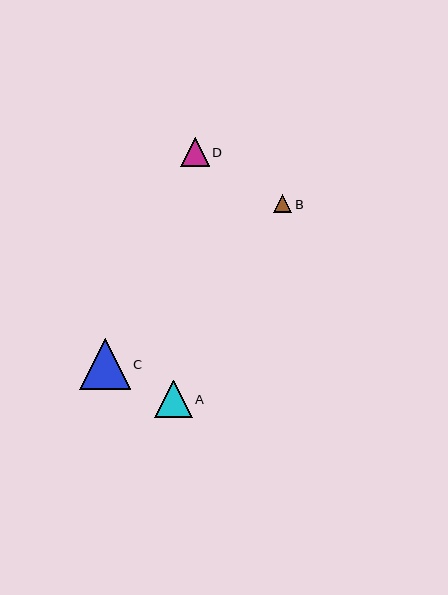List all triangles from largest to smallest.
From largest to smallest: C, A, D, B.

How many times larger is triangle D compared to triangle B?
Triangle D is approximately 1.6 times the size of triangle B.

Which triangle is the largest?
Triangle C is the largest with a size of approximately 50 pixels.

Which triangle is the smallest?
Triangle B is the smallest with a size of approximately 18 pixels.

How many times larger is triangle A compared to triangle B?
Triangle A is approximately 2.1 times the size of triangle B.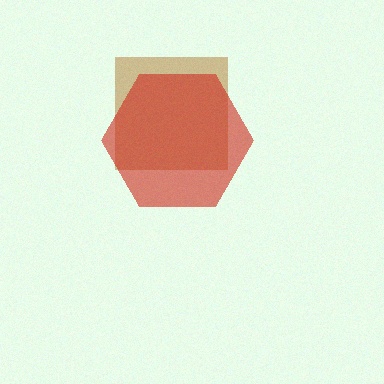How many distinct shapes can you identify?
There are 2 distinct shapes: a brown square, a red hexagon.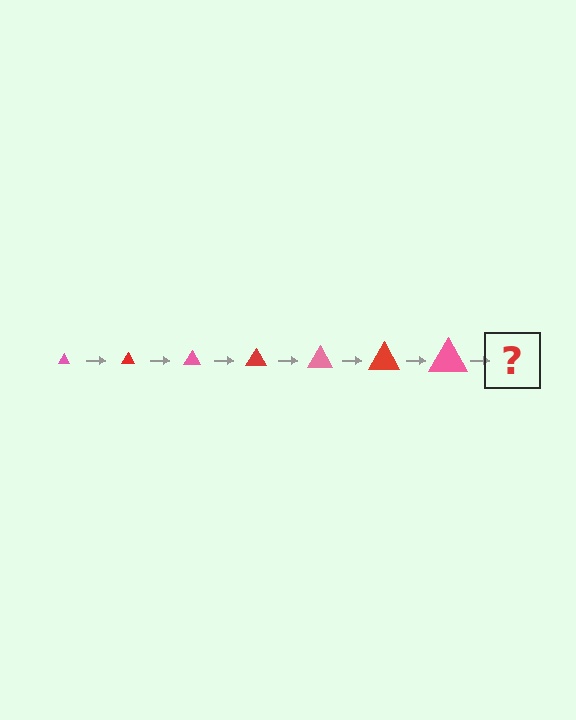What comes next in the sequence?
The next element should be a red triangle, larger than the previous one.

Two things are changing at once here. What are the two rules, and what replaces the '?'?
The two rules are that the triangle grows larger each step and the color cycles through pink and red. The '?' should be a red triangle, larger than the previous one.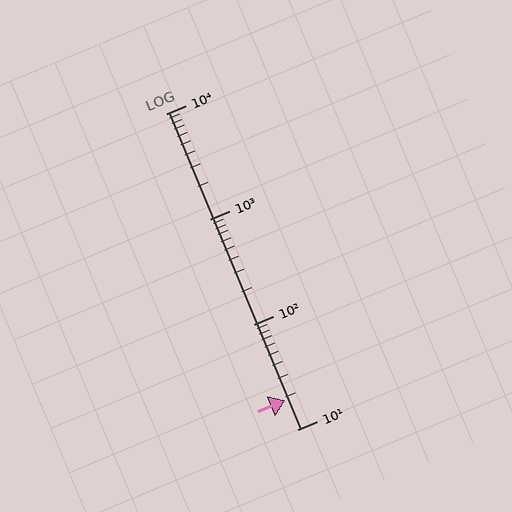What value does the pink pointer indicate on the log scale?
The pointer indicates approximately 19.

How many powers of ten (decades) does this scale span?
The scale spans 3 decades, from 10 to 10000.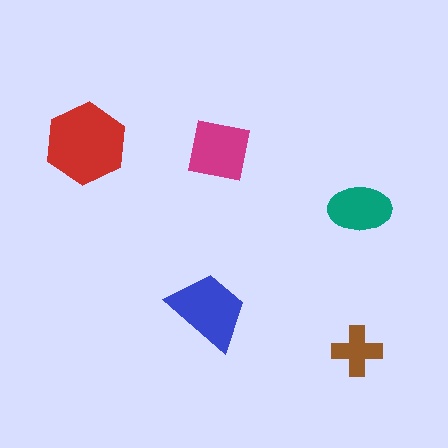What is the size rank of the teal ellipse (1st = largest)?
4th.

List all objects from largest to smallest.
The red hexagon, the blue trapezoid, the magenta square, the teal ellipse, the brown cross.